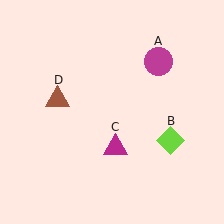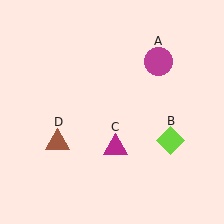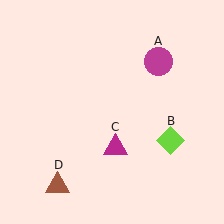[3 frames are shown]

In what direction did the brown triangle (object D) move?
The brown triangle (object D) moved down.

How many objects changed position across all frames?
1 object changed position: brown triangle (object D).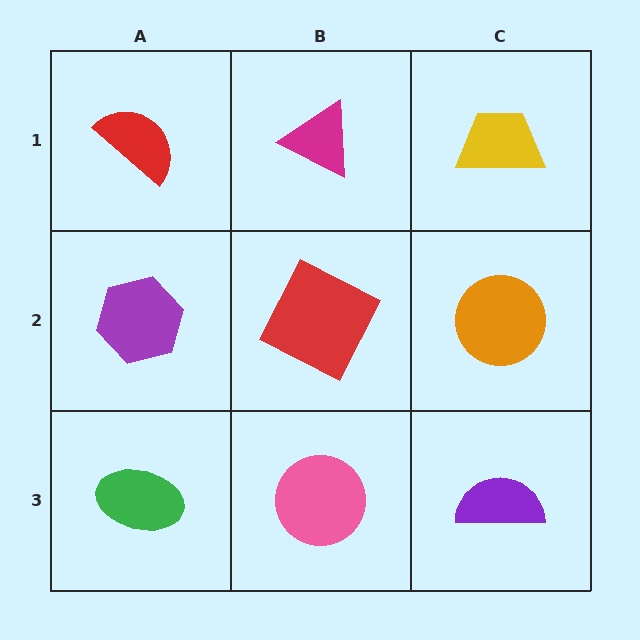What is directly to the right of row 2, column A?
A red square.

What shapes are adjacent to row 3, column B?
A red square (row 2, column B), a green ellipse (row 3, column A), a purple semicircle (row 3, column C).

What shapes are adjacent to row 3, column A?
A purple hexagon (row 2, column A), a pink circle (row 3, column B).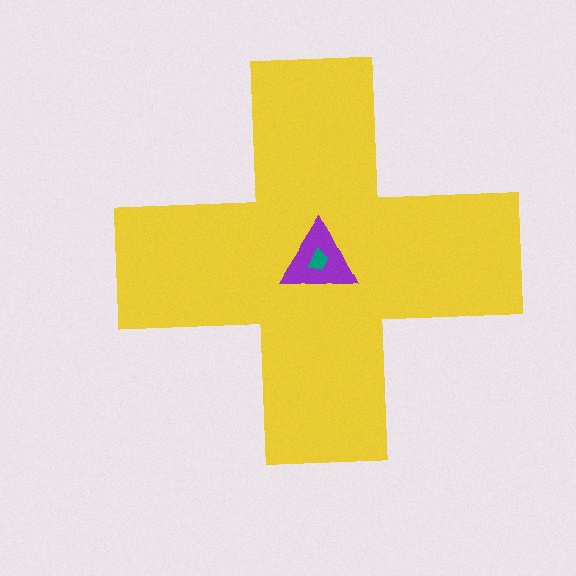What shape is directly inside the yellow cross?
The purple triangle.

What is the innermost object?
The teal trapezoid.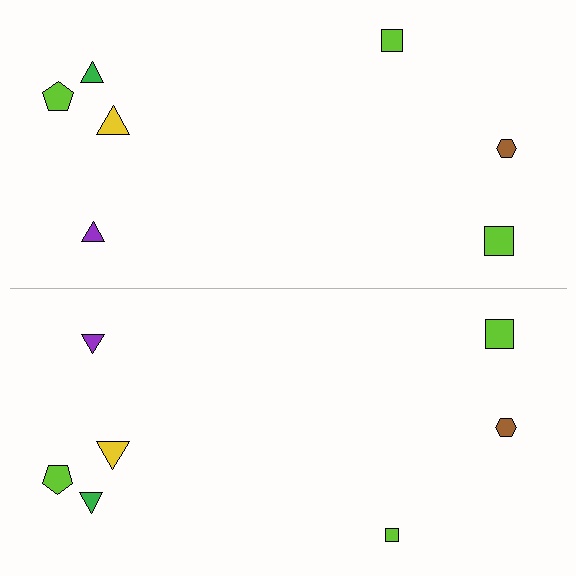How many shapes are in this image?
There are 14 shapes in this image.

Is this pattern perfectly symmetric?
No, the pattern is not perfectly symmetric. The lime square on the bottom side has a different size than its mirror counterpart.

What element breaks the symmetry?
The lime square on the bottom side has a different size than its mirror counterpart.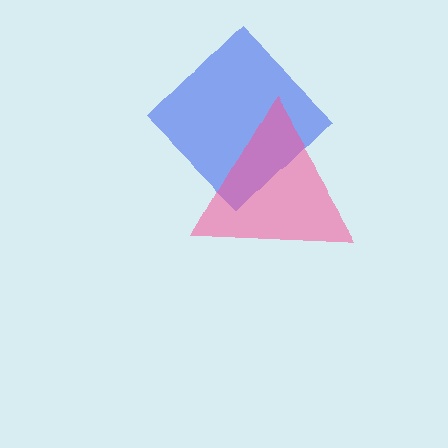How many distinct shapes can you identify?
There are 2 distinct shapes: a blue diamond, a pink triangle.